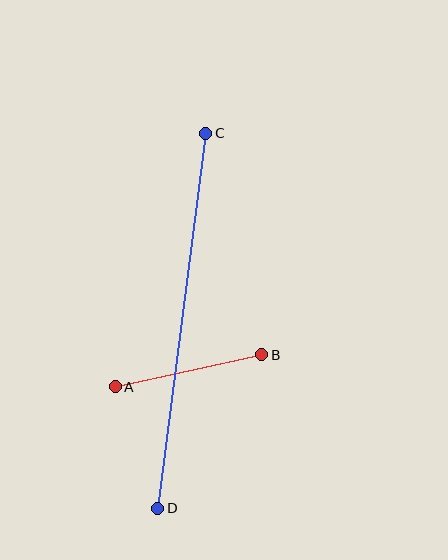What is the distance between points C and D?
The distance is approximately 378 pixels.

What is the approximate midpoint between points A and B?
The midpoint is at approximately (188, 371) pixels.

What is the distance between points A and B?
The distance is approximately 150 pixels.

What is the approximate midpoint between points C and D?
The midpoint is at approximately (182, 321) pixels.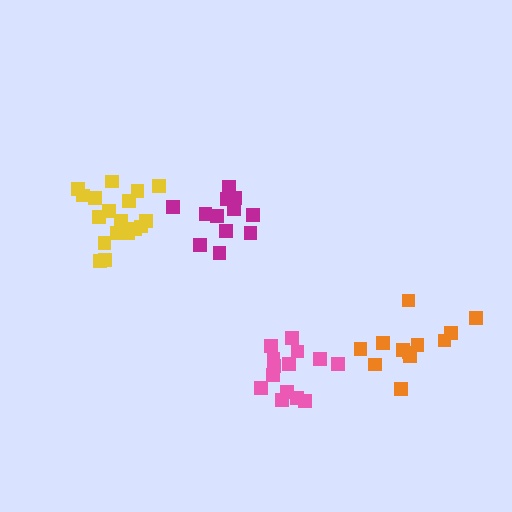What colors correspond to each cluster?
The clusters are colored: yellow, pink, magenta, orange.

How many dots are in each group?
Group 1: 18 dots, Group 2: 14 dots, Group 3: 12 dots, Group 4: 12 dots (56 total).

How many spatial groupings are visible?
There are 4 spatial groupings.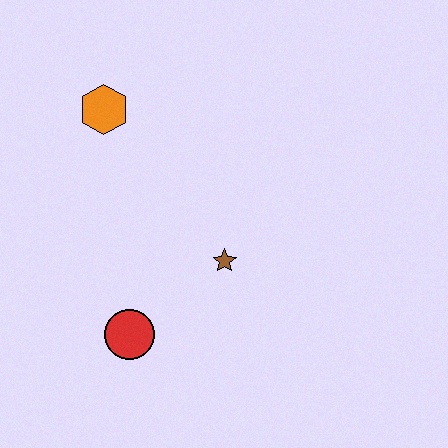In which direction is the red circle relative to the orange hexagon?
The red circle is below the orange hexagon.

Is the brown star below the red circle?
No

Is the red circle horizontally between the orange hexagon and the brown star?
Yes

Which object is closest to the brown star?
The red circle is closest to the brown star.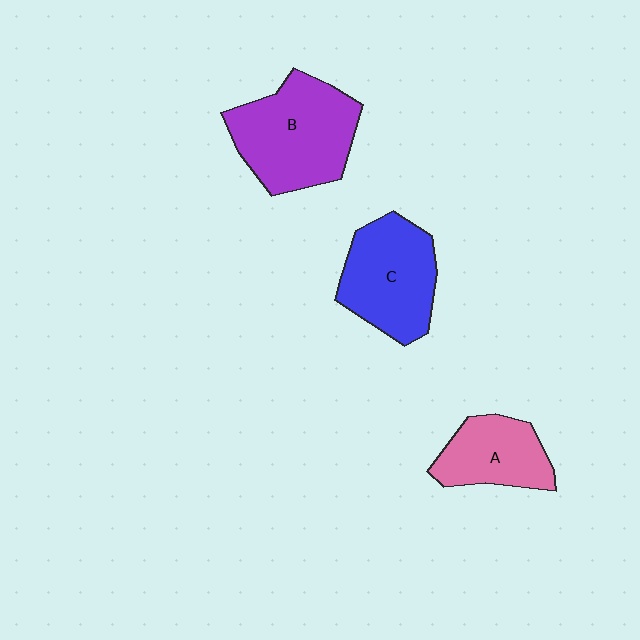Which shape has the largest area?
Shape B (purple).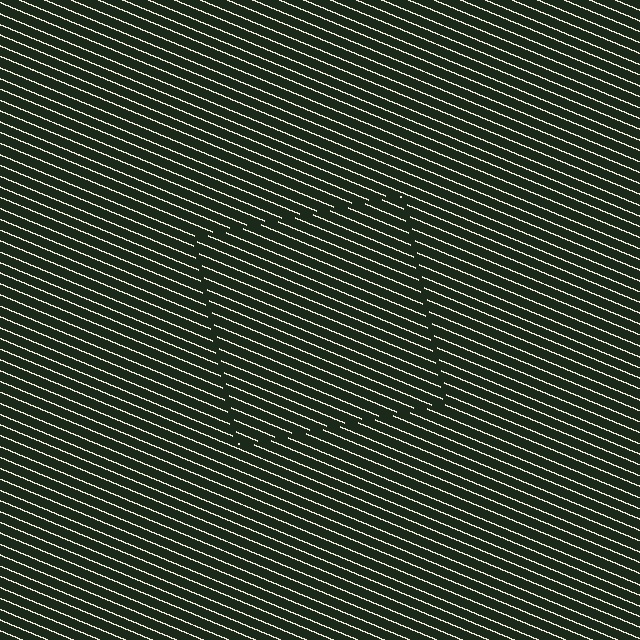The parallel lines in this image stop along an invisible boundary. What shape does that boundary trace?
An illusory square. The interior of the shape contains the same grating, shifted by half a period — the contour is defined by the phase discontinuity where line-ends from the inner and outer gratings abut.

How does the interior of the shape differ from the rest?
The interior of the shape contains the same grating, shifted by half a period — the contour is defined by the phase discontinuity where line-ends from the inner and outer gratings abut.